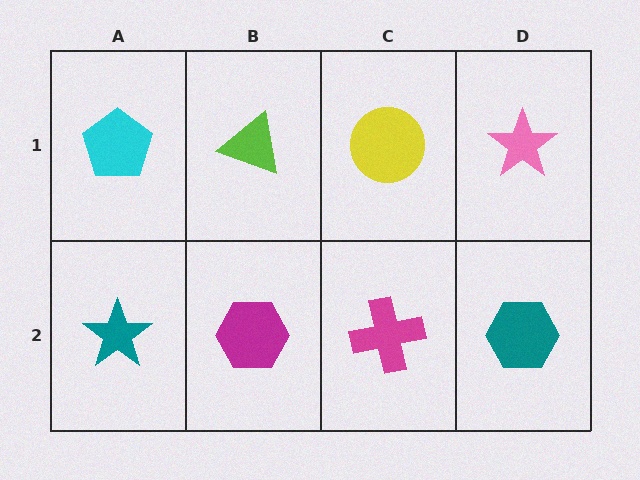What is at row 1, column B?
A lime triangle.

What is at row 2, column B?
A magenta hexagon.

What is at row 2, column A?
A teal star.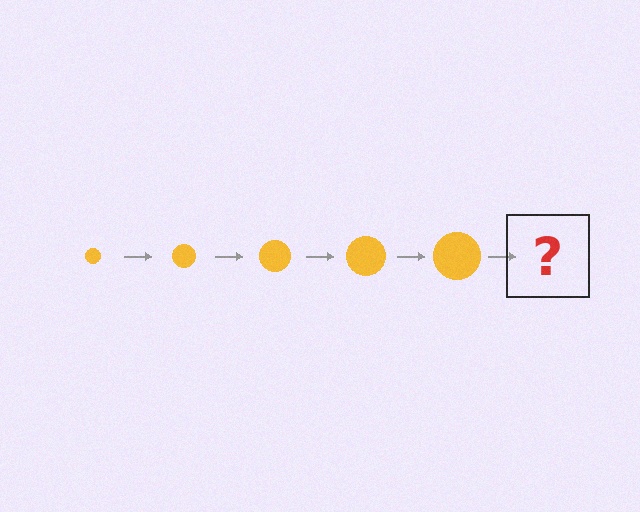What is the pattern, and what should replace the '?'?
The pattern is that the circle gets progressively larger each step. The '?' should be a yellow circle, larger than the previous one.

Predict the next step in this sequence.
The next step is a yellow circle, larger than the previous one.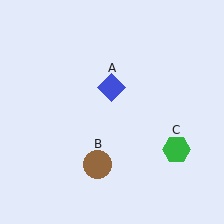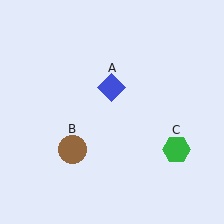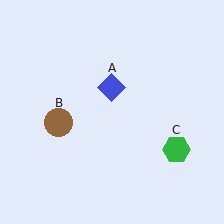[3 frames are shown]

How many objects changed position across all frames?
1 object changed position: brown circle (object B).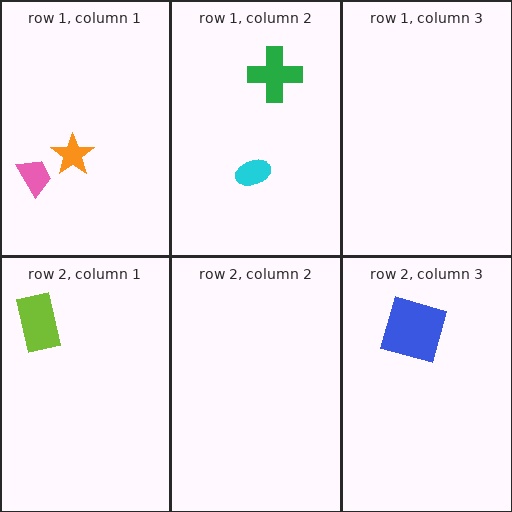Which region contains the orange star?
The row 1, column 1 region.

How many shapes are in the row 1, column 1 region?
2.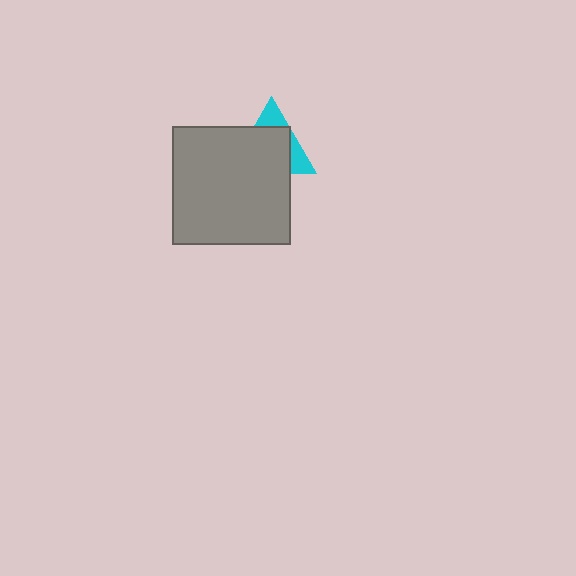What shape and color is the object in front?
The object in front is a gray square.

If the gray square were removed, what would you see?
You would see the complete cyan triangle.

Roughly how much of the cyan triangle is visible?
A small part of it is visible (roughly 31%).